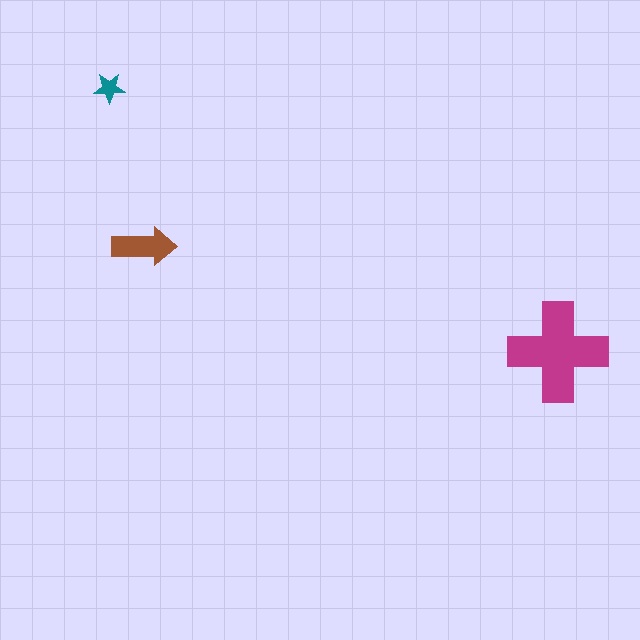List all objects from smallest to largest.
The teal star, the brown arrow, the magenta cross.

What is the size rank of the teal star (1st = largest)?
3rd.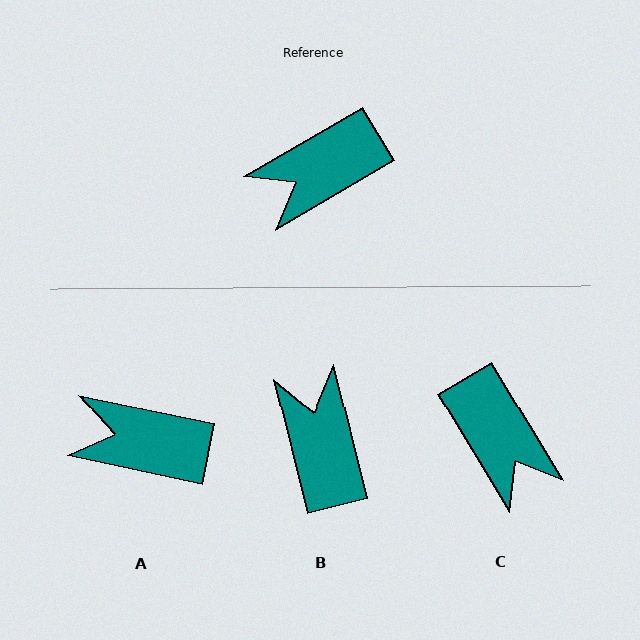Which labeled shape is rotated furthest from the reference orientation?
B, about 106 degrees away.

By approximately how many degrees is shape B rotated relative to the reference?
Approximately 106 degrees clockwise.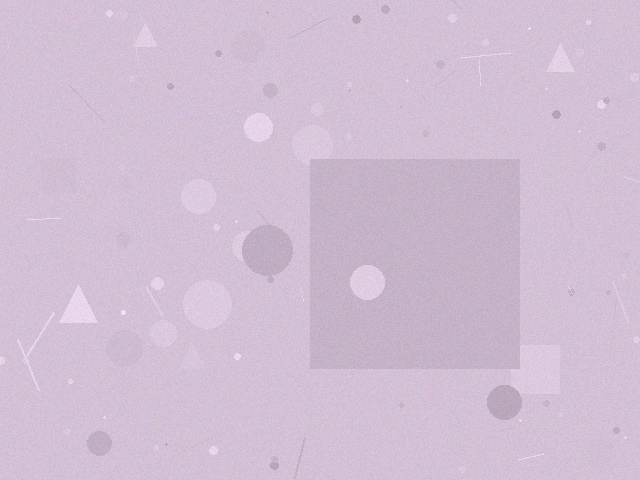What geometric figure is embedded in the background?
A square is embedded in the background.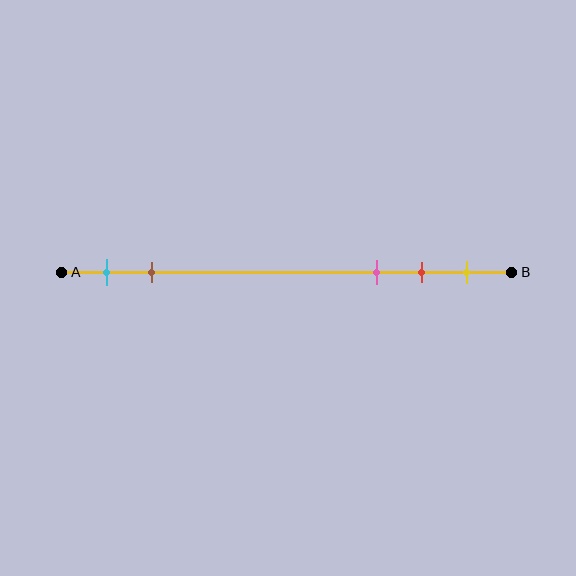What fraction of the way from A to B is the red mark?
The red mark is approximately 80% (0.8) of the way from A to B.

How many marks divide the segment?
There are 5 marks dividing the segment.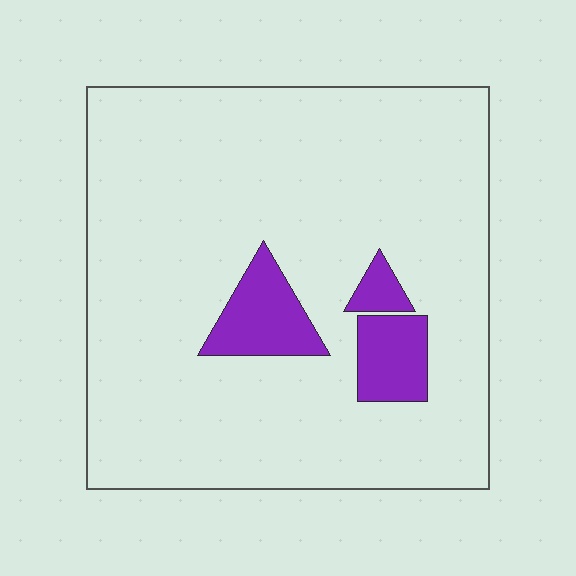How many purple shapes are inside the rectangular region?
3.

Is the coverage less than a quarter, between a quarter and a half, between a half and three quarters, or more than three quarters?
Less than a quarter.